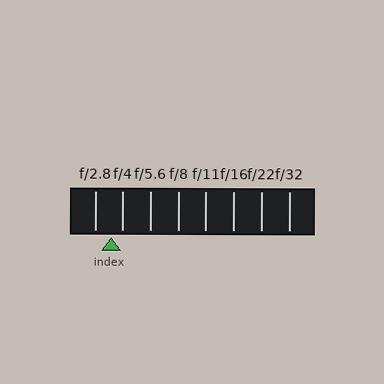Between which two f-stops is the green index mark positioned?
The index mark is between f/2.8 and f/4.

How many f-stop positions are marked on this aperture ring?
There are 8 f-stop positions marked.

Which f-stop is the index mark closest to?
The index mark is closest to f/4.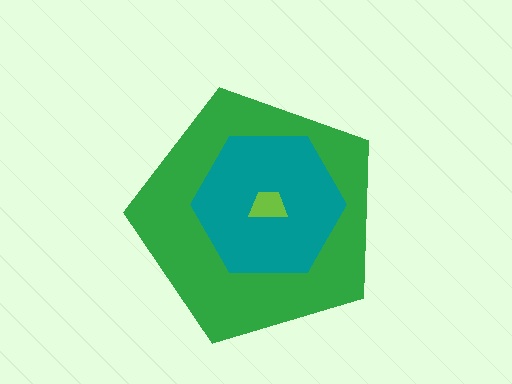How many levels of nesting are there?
3.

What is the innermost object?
The lime trapezoid.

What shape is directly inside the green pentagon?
The teal hexagon.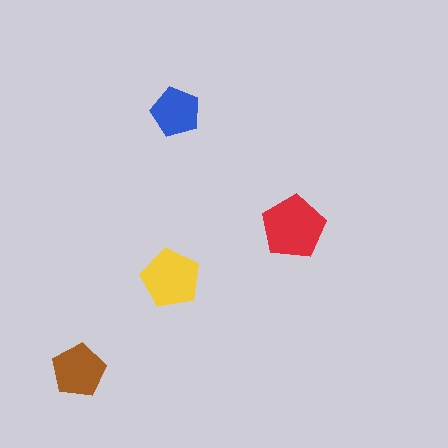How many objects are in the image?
There are 4 objects in the image.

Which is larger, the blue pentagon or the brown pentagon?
The brown one.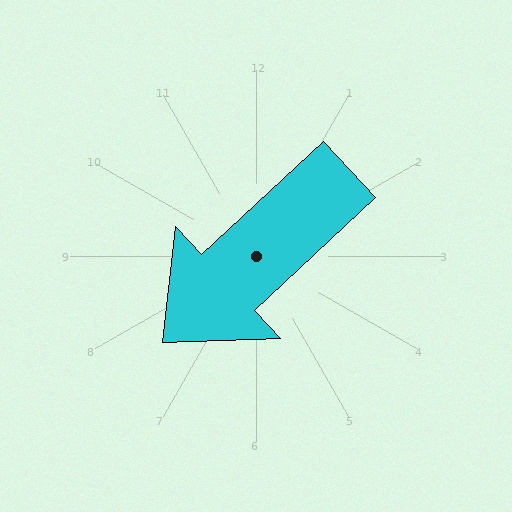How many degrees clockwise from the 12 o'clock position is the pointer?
Approximately 227 degrees.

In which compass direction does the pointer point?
Southwest.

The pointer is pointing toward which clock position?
Roughly 8 o'clock.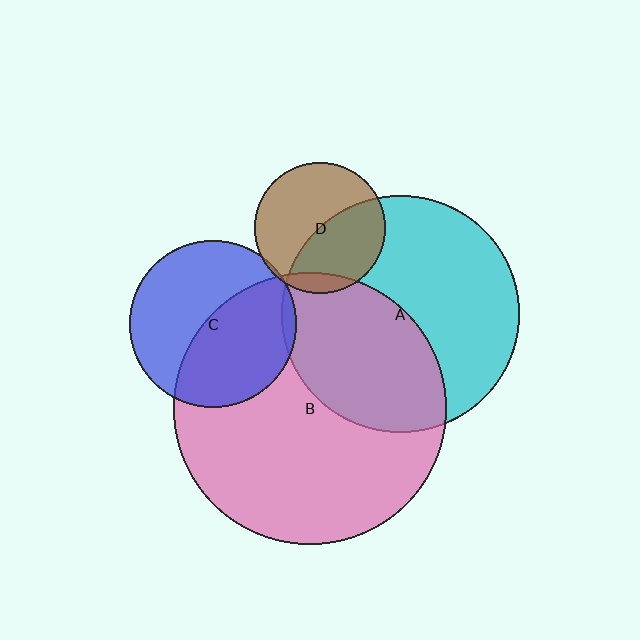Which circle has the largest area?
Circle B (pink).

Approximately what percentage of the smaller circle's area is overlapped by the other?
Approximately 5%.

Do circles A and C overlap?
Yes.